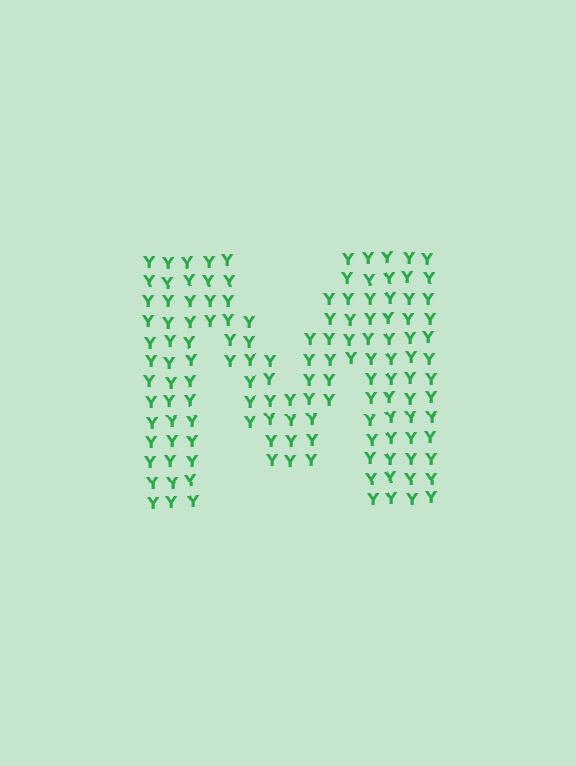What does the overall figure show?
The overall figure shows the letter M.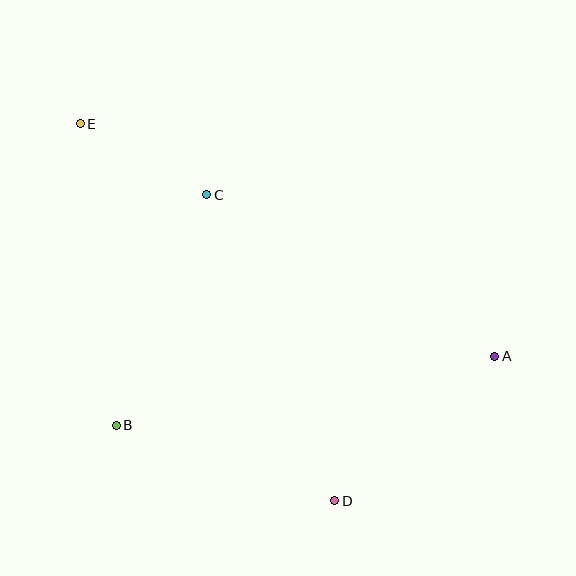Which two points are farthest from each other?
Points A and E are farthest from each other.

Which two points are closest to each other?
Points C and E are closest to each other.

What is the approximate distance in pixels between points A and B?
The distance between A and B is approximately 385 pixels.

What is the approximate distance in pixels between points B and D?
The distance between B and D is approximately 231 pixels.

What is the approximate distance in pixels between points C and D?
The distance between C and D is approximately 332 pixels.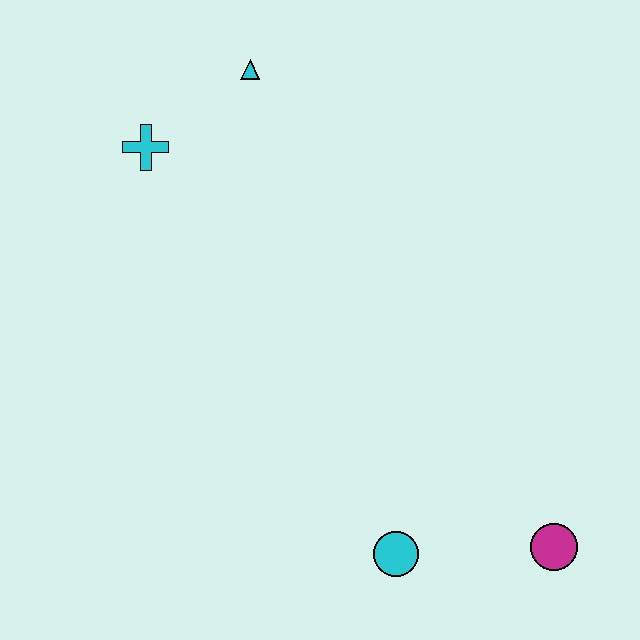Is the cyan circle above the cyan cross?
No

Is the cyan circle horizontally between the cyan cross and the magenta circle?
Yes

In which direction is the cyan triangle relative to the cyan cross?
The cyan triangle is to the right of the cyan cross.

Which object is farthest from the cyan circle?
The cyan triangle is farthest from the cyan circle.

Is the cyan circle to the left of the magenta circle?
Yes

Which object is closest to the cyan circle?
The magenta circle is closest to the cyan circle.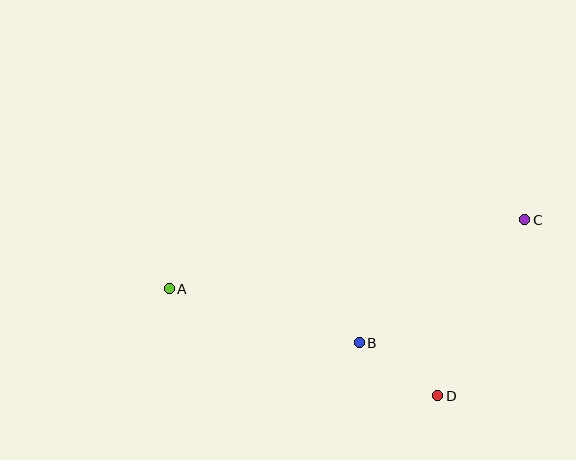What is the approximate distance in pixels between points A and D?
The distance between A and D is approximately 289 pixels.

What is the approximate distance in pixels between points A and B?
The distance between A and B is approximately 198 pixels.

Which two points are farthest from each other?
Points A and C are farthest from each other.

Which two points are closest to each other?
Points B and D are closest to each other.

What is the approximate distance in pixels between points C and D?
The distance between C and D is approximately 197 pixels.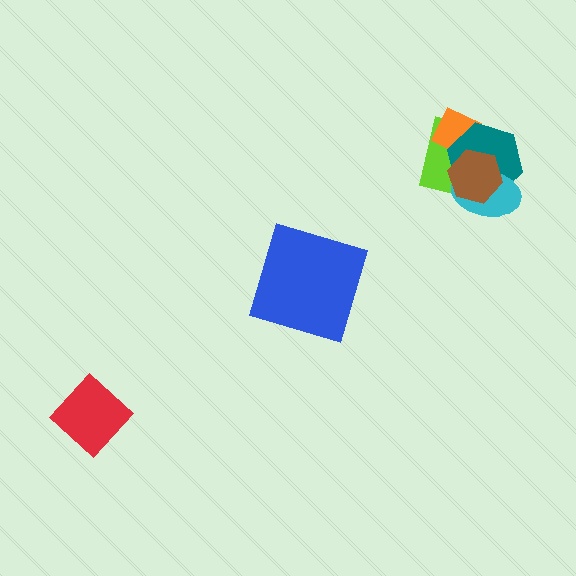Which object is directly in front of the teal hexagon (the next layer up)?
The cyan ellipse is directly in front of the teal hexagon.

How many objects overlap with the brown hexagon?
4 objects overlap with the brown hexagon.